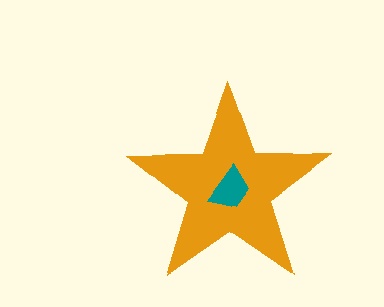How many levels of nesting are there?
2.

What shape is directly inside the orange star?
The teal trapezoid.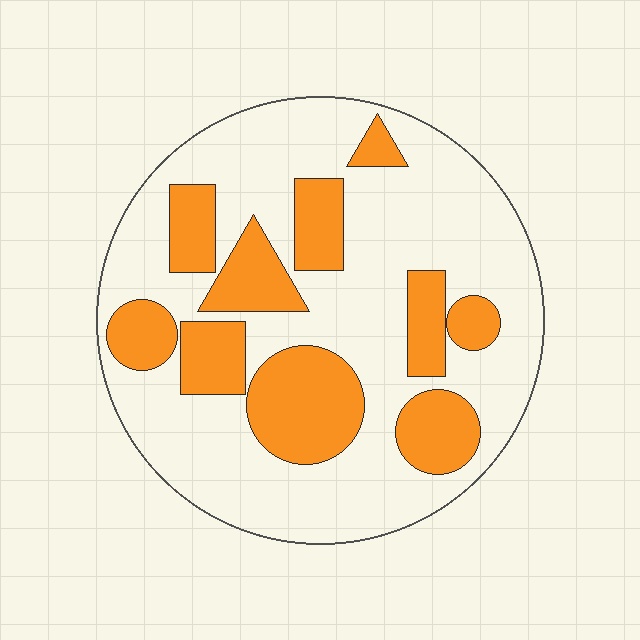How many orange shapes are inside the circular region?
10.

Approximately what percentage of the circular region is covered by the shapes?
Approximately 30%.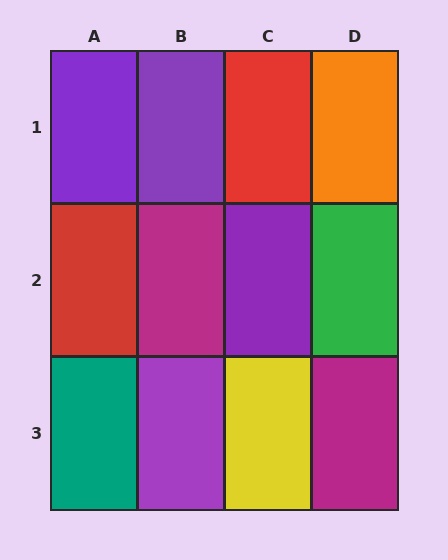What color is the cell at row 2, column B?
Magenta.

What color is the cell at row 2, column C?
Purple.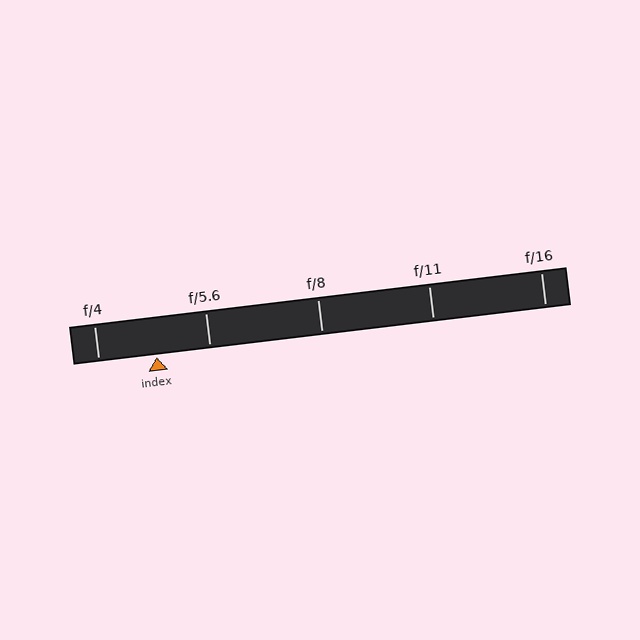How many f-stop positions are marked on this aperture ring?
There are 5 f-stop positions marked.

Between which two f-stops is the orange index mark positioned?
The index mark is between f/4 and f/5.6.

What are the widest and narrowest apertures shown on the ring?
The widest aperture shown is f/4 and the narrowest is f/16.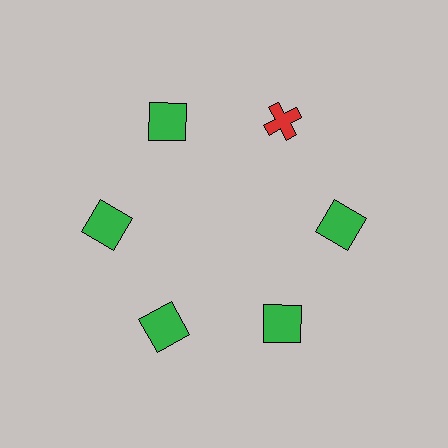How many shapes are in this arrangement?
There are 6 shapes arranged in a ring pattern.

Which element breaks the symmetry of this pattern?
The red cross at roughly the 1 o'clock position breaks the symmetry. All other shapes are green squares.